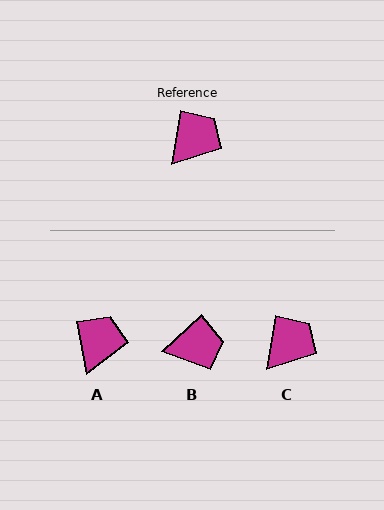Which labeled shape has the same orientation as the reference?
C.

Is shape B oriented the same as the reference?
No, it is off by about 37 degrees.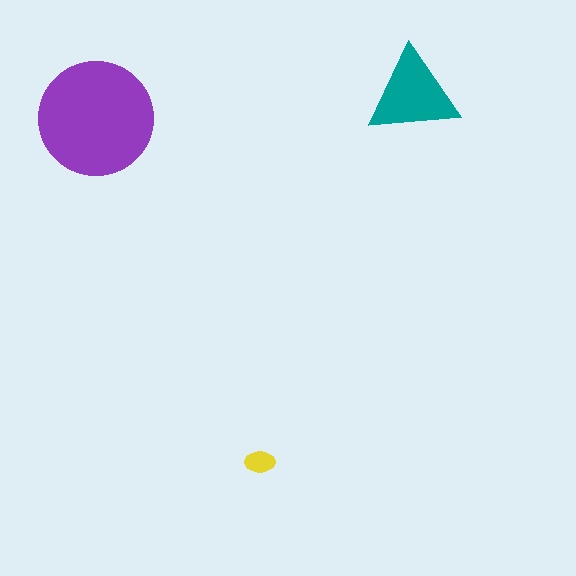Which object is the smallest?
The yellow ellipse.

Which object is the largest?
The purple circle.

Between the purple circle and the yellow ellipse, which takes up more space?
The purple circle.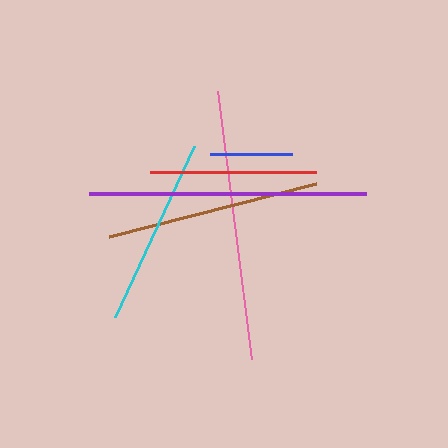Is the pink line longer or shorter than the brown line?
The pink line is longer than the brown line.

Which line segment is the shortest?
The blue line is the shortest at approximately 82 pixels.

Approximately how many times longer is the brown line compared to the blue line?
The brown line is approximately 2.6 times the length of the blue line.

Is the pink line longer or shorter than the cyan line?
The pink line is longer than the cyan line.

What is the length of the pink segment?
The pink segment is approximately 270 pixels long.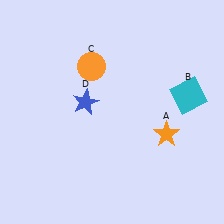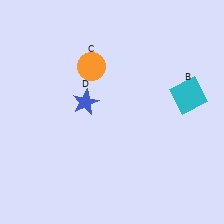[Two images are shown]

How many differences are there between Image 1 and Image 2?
There is 1 difference between the two images.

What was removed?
The orange star (A) was removed in Image 2.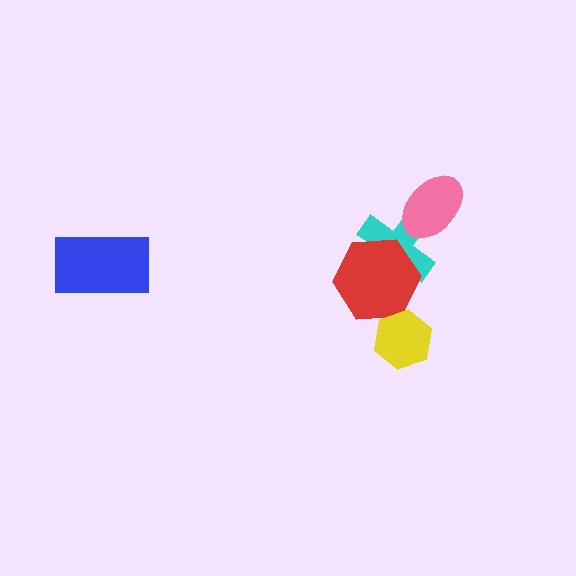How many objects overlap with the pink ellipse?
1 object overlaps with the pink ellipse.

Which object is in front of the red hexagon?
The yellow hexagon is in front of the red hexagon.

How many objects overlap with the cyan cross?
2 objects overlap with the cyan cross.